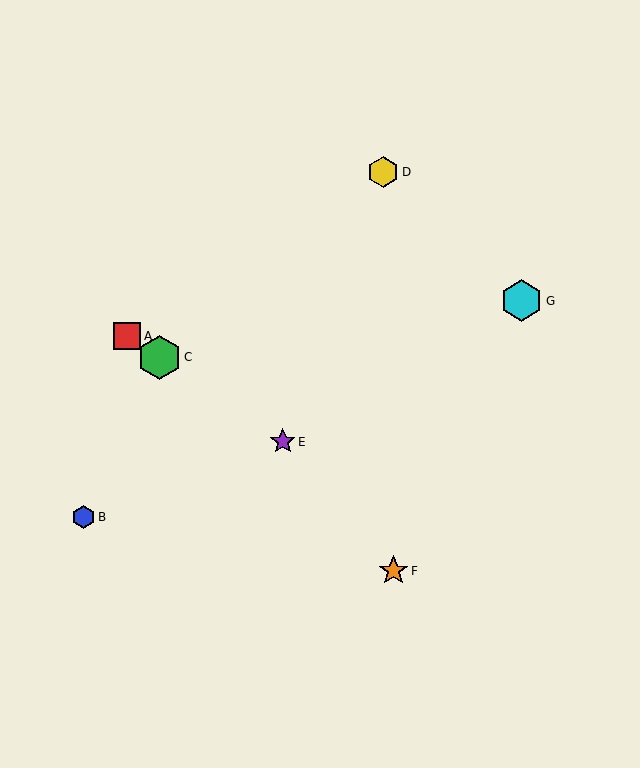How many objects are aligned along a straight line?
3 objects (A, C, E) are aligned along a straight line.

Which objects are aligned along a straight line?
Objects A, C, E are aligned along a straight line.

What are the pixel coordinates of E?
Object E is at (283, 442).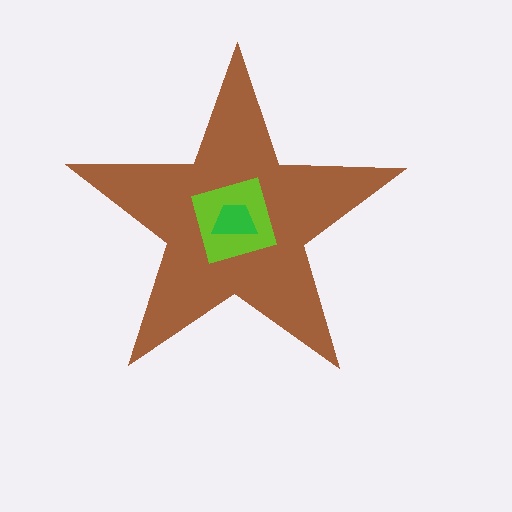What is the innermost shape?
The green trapezoid.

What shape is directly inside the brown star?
The lime square.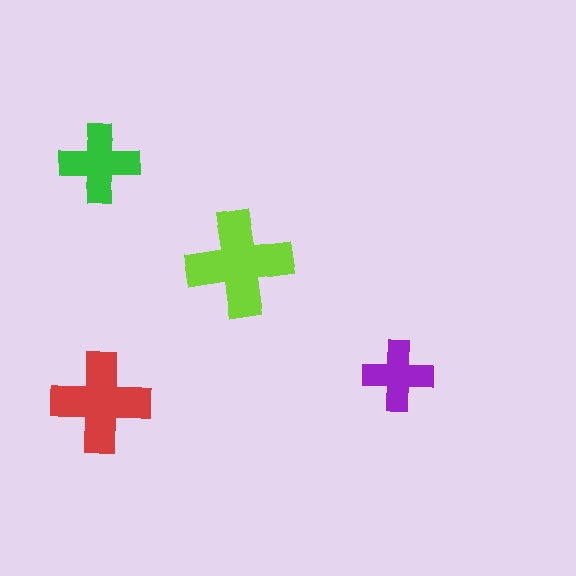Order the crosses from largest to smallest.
the lime one, the red one, the green one, the purple one.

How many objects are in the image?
There are 4 objects in the image.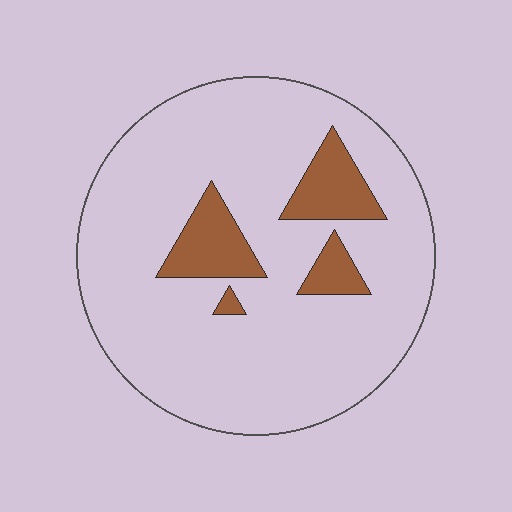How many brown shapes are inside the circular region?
4.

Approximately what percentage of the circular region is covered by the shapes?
Approximately 15%.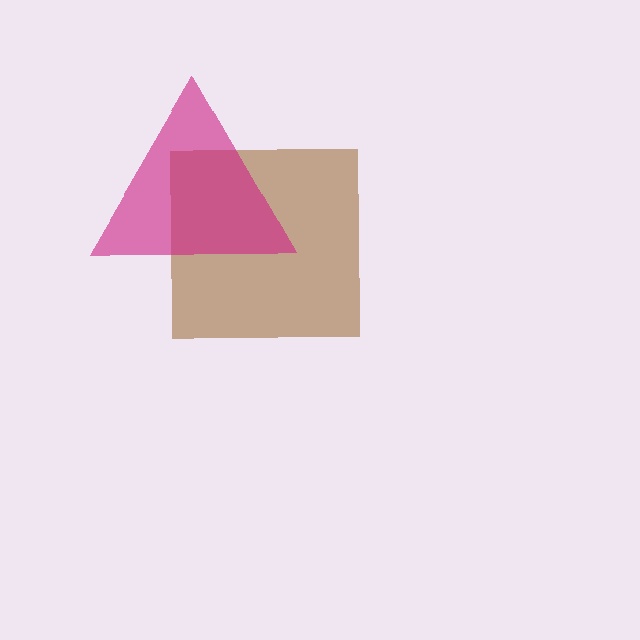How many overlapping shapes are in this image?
There are 2 overlapping shapes in the image.